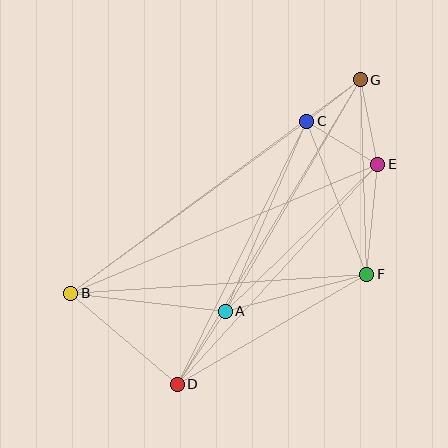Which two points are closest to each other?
Points C and G are closest to each other.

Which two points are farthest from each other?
Points B and G are farthest from each other.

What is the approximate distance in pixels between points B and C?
The distance between B and C is approximately 292 pixels.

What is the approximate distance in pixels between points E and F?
The distance between E and F is approximately 111 pixels.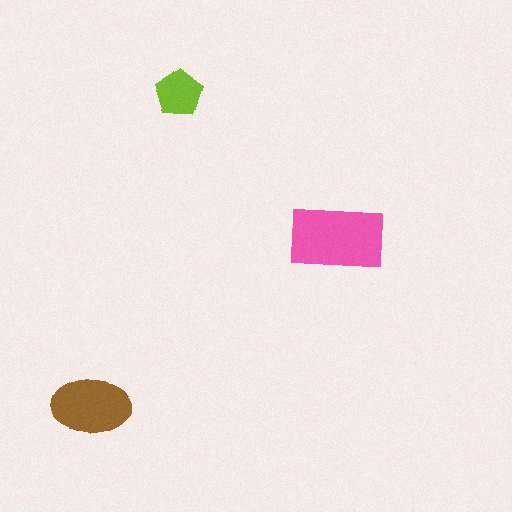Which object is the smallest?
The lime pentagon.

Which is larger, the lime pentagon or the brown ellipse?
The brown ellipse.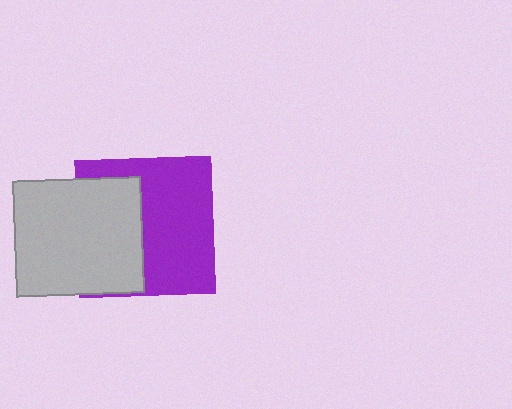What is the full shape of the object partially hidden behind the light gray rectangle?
The partially hidden object is a purple square.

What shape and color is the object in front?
The object in front is a light gray rectangle.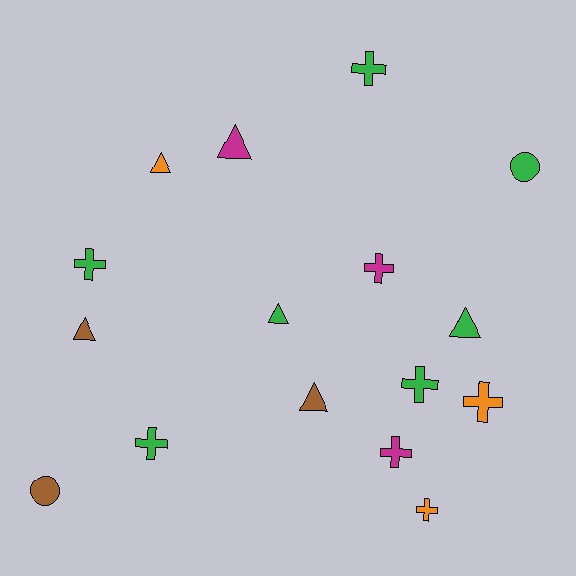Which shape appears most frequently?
Cross, with 8 objects.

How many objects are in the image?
There are 16 objects.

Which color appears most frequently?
Green, with 7 objects.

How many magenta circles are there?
There are no magenta circles.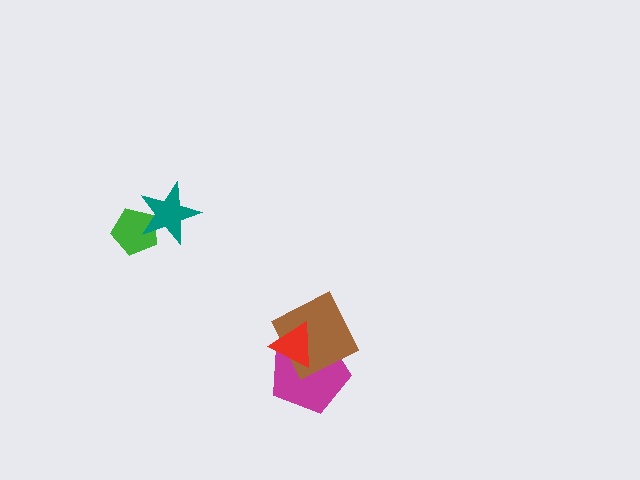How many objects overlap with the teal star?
1 object overlaps with the teal star.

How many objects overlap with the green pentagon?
1 object overlaps with the green pentagon.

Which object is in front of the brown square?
The red triangle is in front of the brown square.